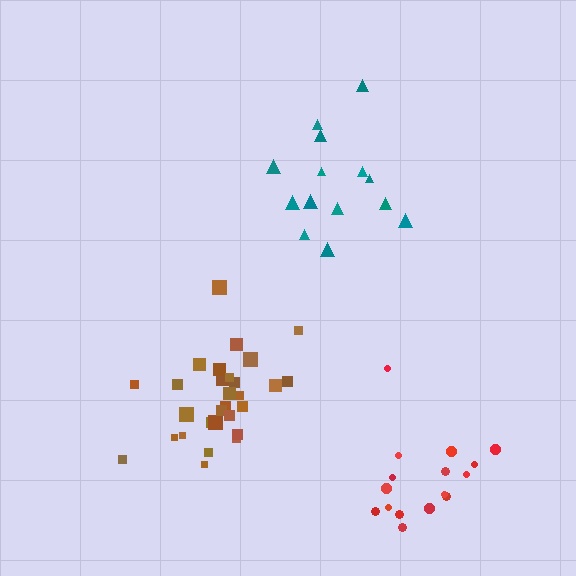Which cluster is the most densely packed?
Brown.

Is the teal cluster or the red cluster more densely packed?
Red.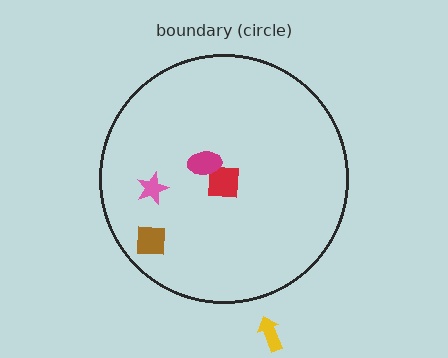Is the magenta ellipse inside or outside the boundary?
Inside.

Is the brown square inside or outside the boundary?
Inside.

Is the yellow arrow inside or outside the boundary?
Outside.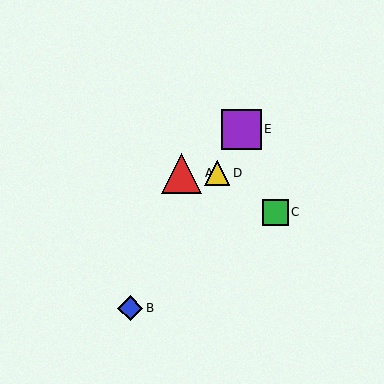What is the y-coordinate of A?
Object A is at y≈173.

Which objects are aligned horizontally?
Objects A, D are aligned horizontally.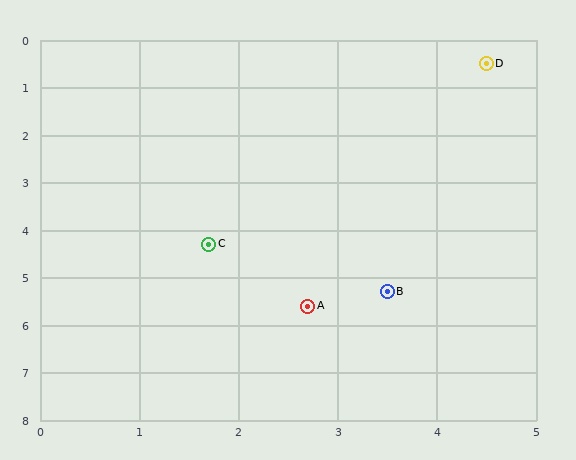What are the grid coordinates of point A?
Point A is at approximately (2.7, 5.6).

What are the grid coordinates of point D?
Point D is at approximately (4.5, 0.5).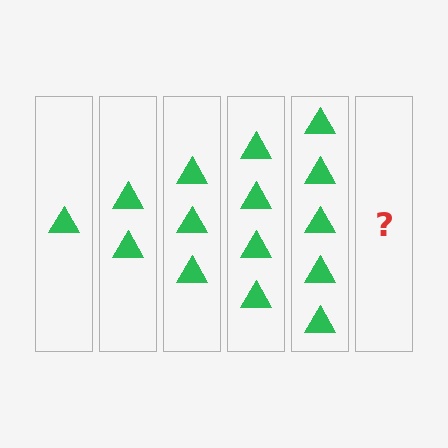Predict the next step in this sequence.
The next step is 6 triangles.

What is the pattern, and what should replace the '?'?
The pattern is that each step adds one more triangle. The '?' should be 6 triangles.